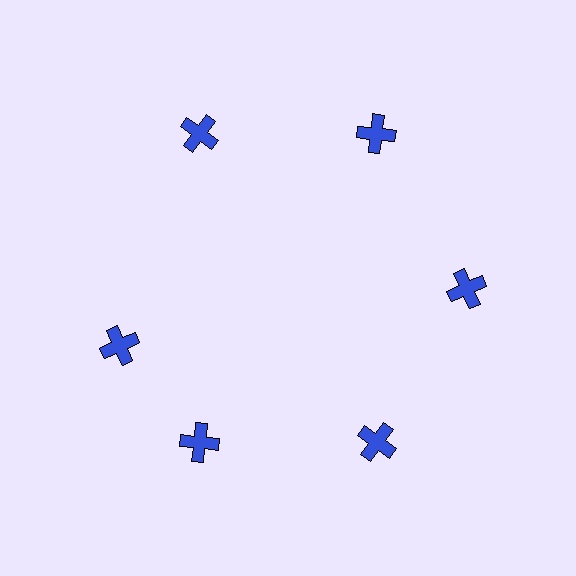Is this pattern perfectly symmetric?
No. The 6 blue crosses are arranged in a ring, but one element near the 9 o'clock position is rotated out of alignment along the ring, breaking the 6-fold rotational symmetry.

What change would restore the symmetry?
The symmetry would be restored by rotating it back into even spacing with its neighbors so that all 6 crosses sit at equal angles and equal distance from the center.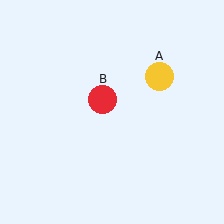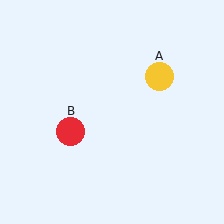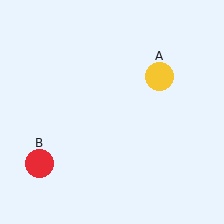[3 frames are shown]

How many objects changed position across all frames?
1 object changed position: red circle (object B).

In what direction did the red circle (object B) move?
The red circle (object B) moved down and to the left.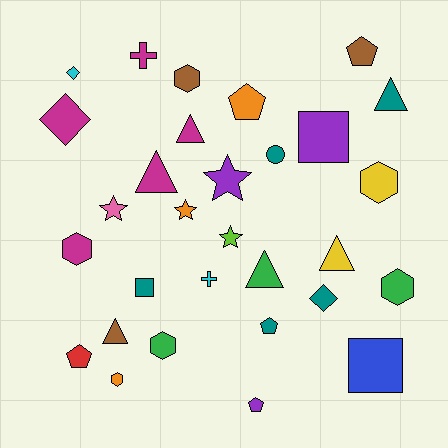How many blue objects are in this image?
There is 1 blue object.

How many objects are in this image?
There are 30 objects.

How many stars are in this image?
There are 4 stars.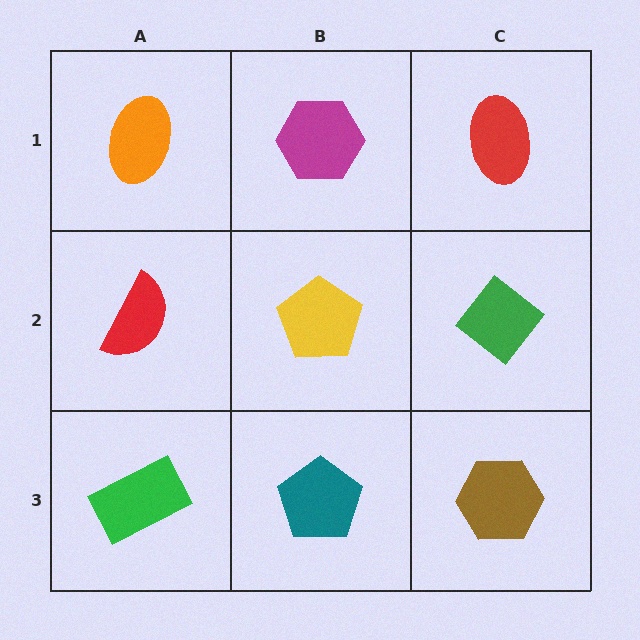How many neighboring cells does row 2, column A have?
3.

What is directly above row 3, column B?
A yellow pentagon.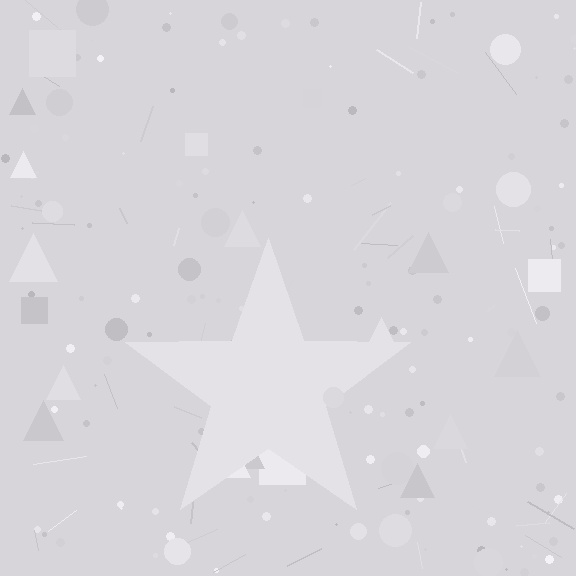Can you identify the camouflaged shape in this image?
The camouflaged shape is a star.